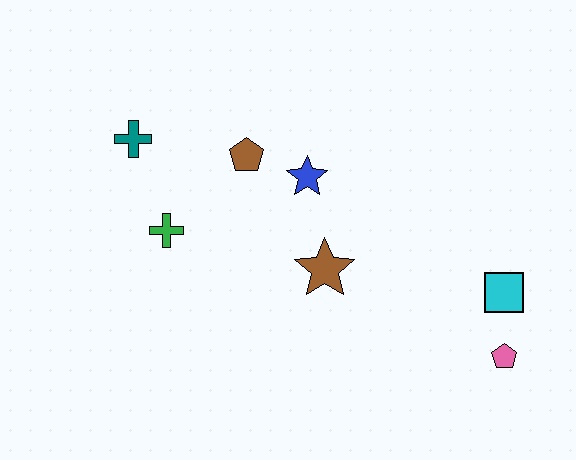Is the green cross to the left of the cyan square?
Yes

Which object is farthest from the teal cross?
The pink pentagon is farthest from the teal cross.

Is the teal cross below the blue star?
No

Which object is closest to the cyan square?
The pink pentagon is closest to the cyan square.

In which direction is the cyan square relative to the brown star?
The cyan square is to the right of the brown star.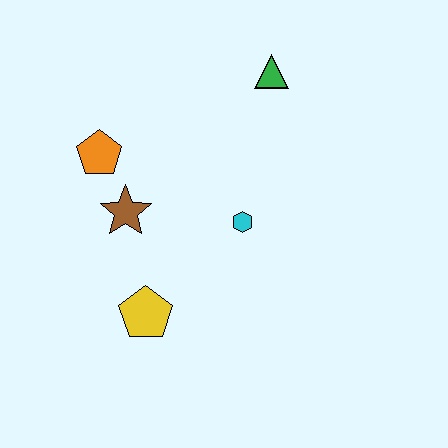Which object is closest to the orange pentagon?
The brown star is closest to the orange pentagon.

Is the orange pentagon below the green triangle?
Yes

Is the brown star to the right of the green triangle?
No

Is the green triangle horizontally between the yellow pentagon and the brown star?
No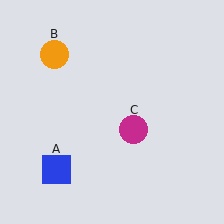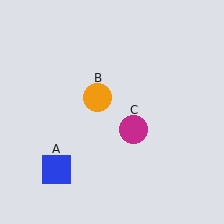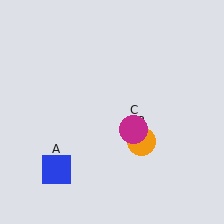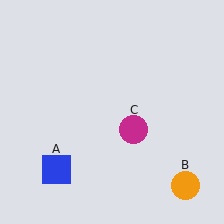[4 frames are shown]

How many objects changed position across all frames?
1 object changed position: orange circle (object B).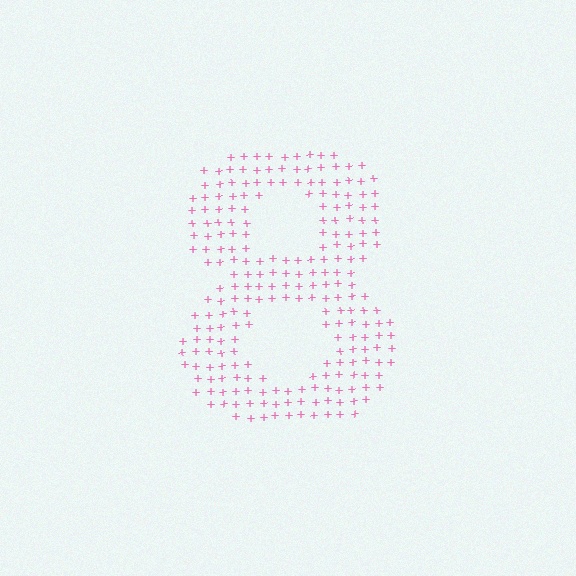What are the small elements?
The small elements are plus signs.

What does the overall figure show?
The overall figure shows the digit 8.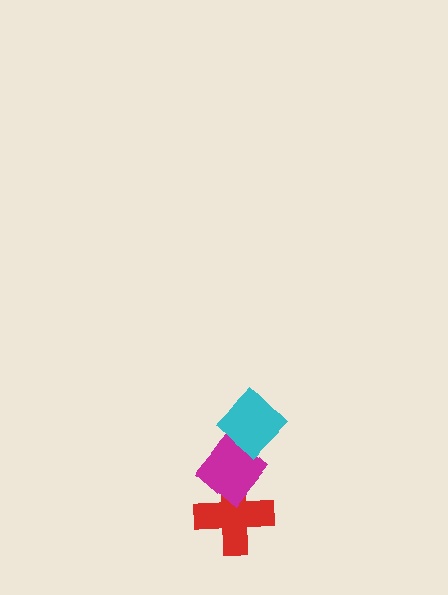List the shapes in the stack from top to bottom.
From top to bottom: the cyan diamond, the magenta diamond, the red cross.